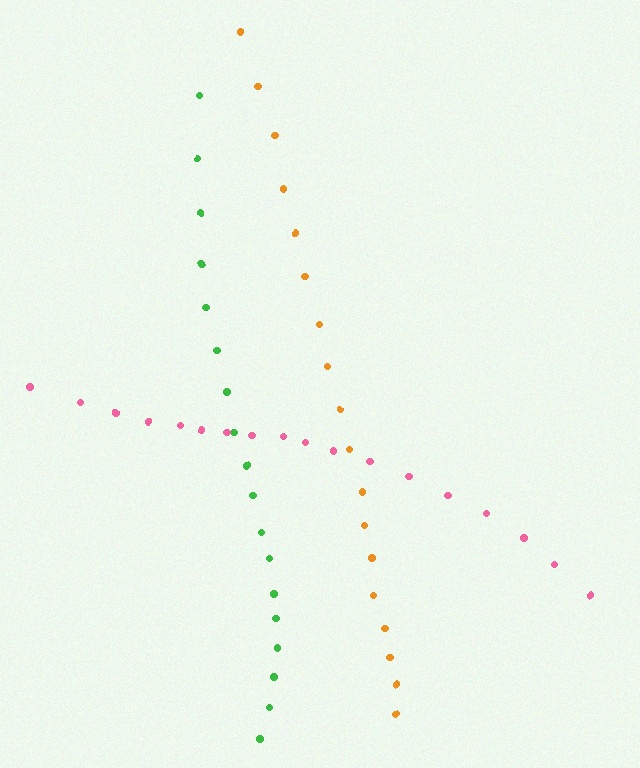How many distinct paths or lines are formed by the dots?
There are 3 distinct paths.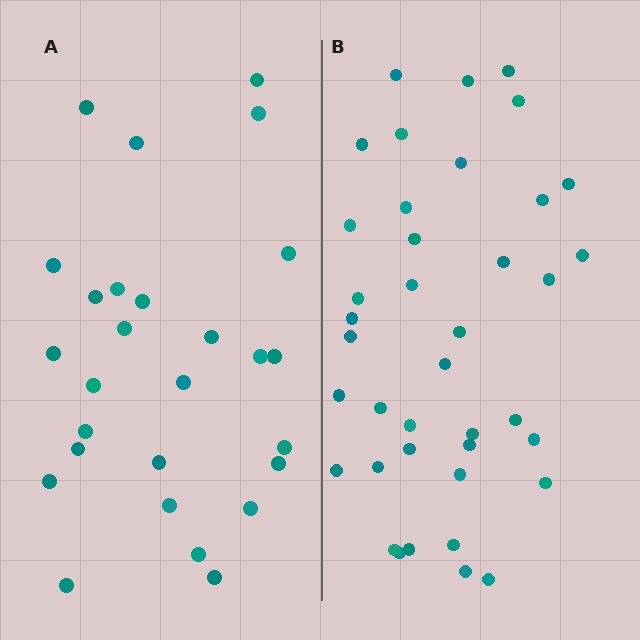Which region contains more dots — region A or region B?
Region B (the right region) has more dots.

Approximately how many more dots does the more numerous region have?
Region B has roughly 12 or so more dots than region A.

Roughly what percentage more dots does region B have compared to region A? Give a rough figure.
About 45% more.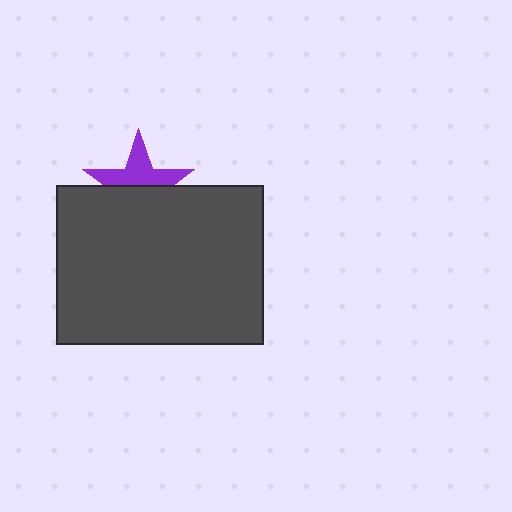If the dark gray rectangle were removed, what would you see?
You would see the complete purple star.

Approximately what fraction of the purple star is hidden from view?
Roughly 50% of the purple star is hidden behind the dark gray rectangle.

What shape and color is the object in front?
The object in front is a dark gray rectangle.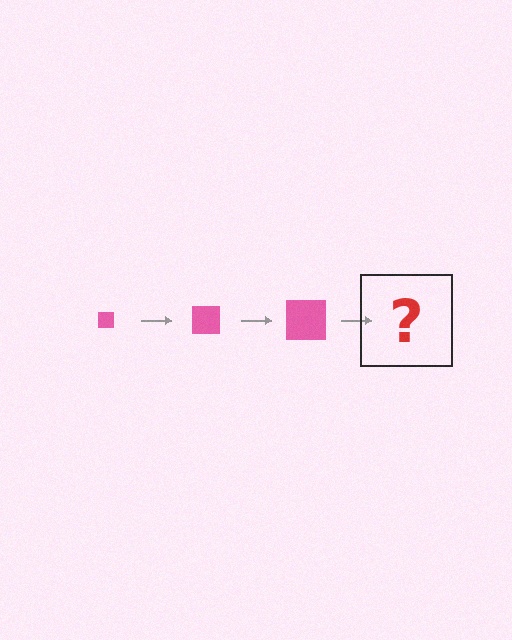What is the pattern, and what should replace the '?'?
The pattern is that the square gets progressively larger each step. The '?' should be a pink square, larger than the previous one.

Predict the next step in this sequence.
The next step is a pink square, larger than the previous one.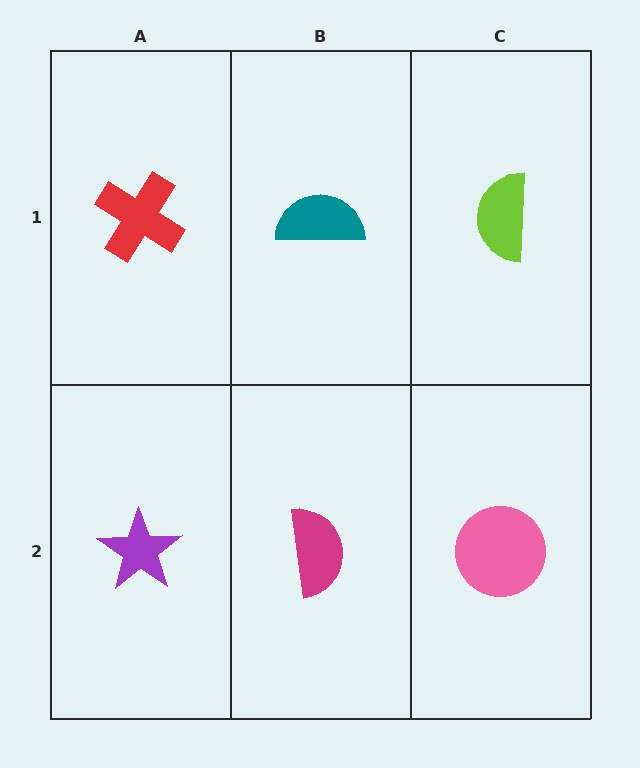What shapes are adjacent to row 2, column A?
A red cross (row 1, column A), a magenta semicircle (row 2, column B).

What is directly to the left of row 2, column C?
A magenta semicircle.